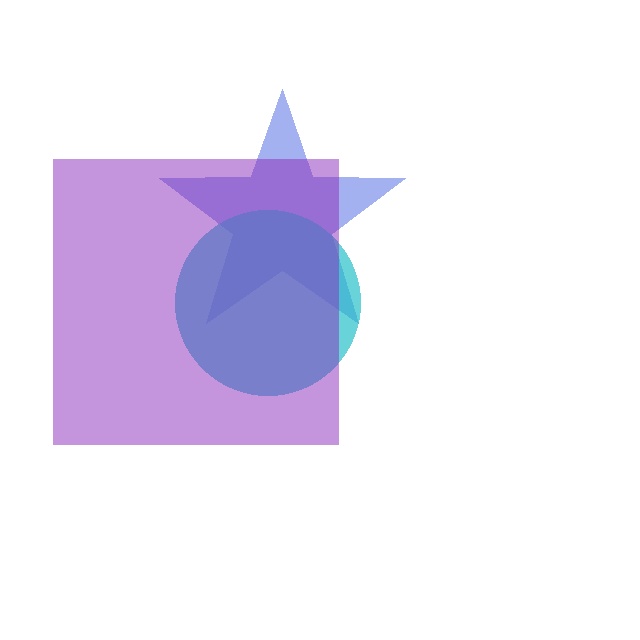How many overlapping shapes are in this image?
There are 3 overlapping shapes in the image.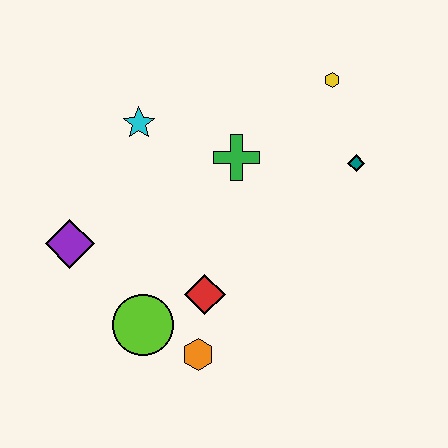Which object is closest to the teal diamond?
The yellow hexagon is closest to the teal diamond.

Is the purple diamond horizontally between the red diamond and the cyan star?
No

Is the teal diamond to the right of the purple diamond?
Yes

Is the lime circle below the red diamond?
Yes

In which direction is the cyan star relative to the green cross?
The cyan star is to the left of the green cross.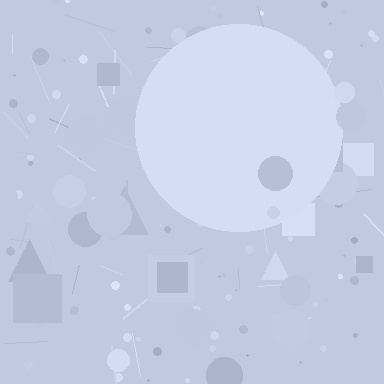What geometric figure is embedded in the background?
A circle is embedded in the background.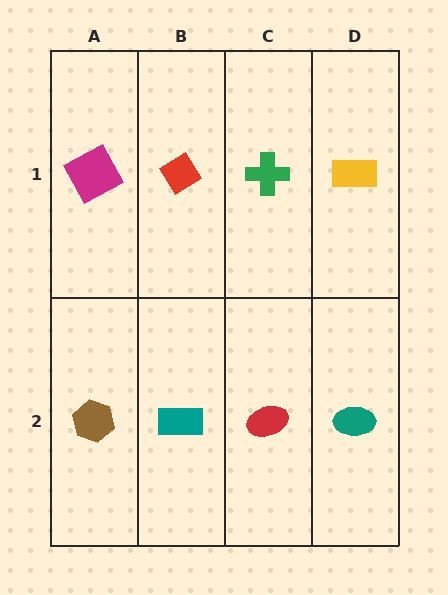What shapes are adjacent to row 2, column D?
A yellow rectangle (row 1, column D), a red ellipse (row 2, column C).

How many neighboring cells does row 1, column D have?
2.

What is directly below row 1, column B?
A teal rectangle.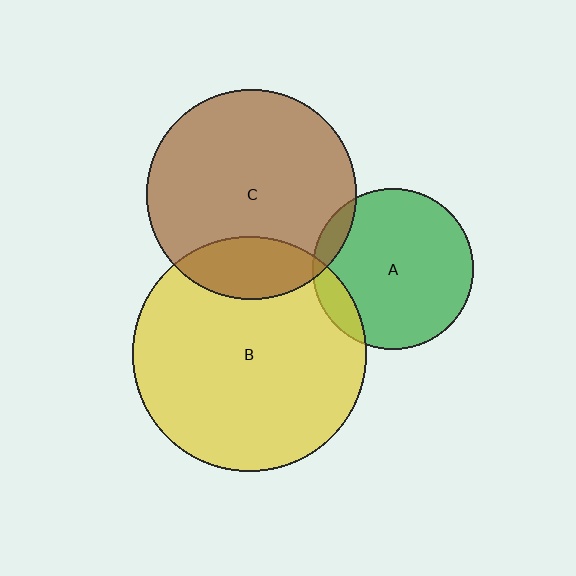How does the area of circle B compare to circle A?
Approximately 2.1 times.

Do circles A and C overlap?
Yes.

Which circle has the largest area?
Circle B (yellow).